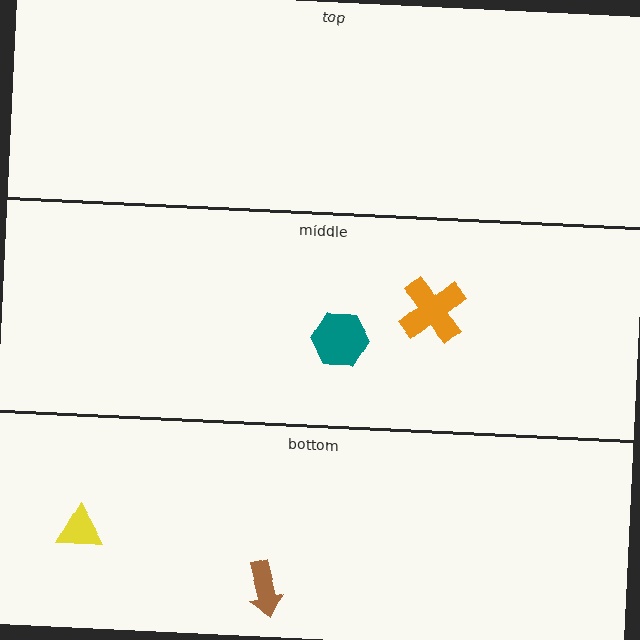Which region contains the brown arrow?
The bottom region.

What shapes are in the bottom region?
The yellow triangle, the brown arrow.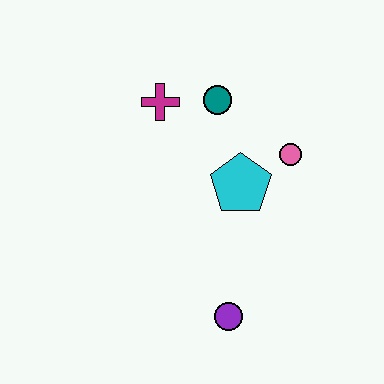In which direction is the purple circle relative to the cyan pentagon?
The purple circle is below the cyan pentagon.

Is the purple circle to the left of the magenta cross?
No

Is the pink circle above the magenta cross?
No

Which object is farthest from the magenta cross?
The purple circle is farthest from the magenta cross.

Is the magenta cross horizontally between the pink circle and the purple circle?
No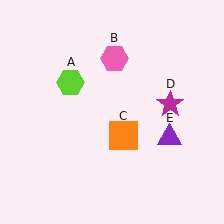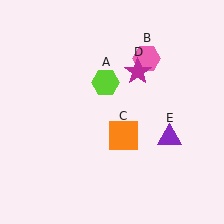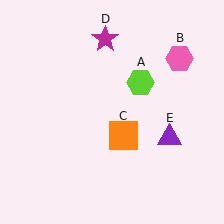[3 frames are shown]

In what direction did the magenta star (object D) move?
The magenta star (object D) moved up and to the left.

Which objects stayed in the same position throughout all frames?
Orange square (object C) and purple triangle (object E) remained stationary.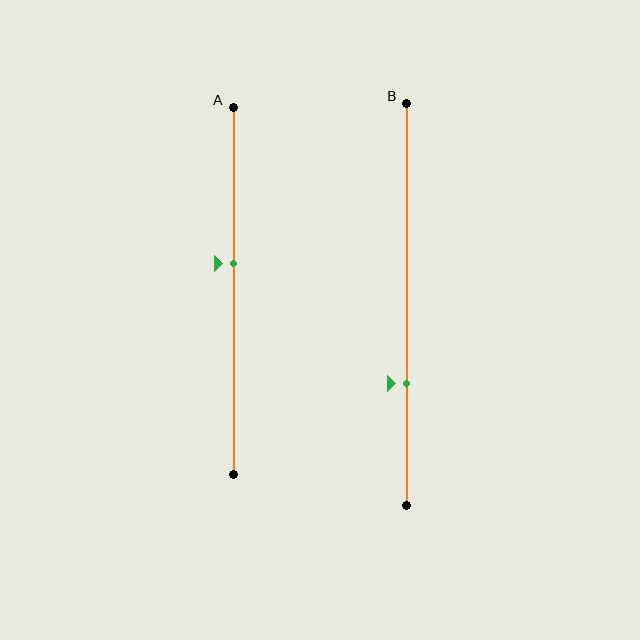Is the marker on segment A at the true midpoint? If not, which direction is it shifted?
No, the marker on segment A is shifted upward by about 7% of the segment length.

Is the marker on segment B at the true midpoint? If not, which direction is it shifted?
No, the marker on segment B is shifted downward by about 20% of the segment length.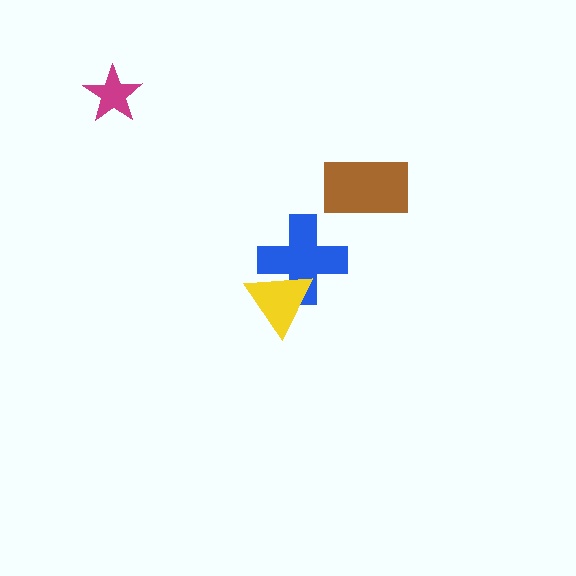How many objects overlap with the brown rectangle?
0 objects overlap with the brown rectangle.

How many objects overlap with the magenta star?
0 objects overlap with the magenta star.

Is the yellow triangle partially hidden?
No, no other shape covers it.